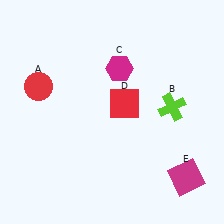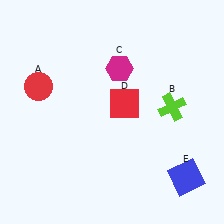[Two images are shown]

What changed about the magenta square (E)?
In Image 1, E is magenta. In Image 2, it changed to blue.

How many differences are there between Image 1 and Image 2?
There is 1 difference between the two images.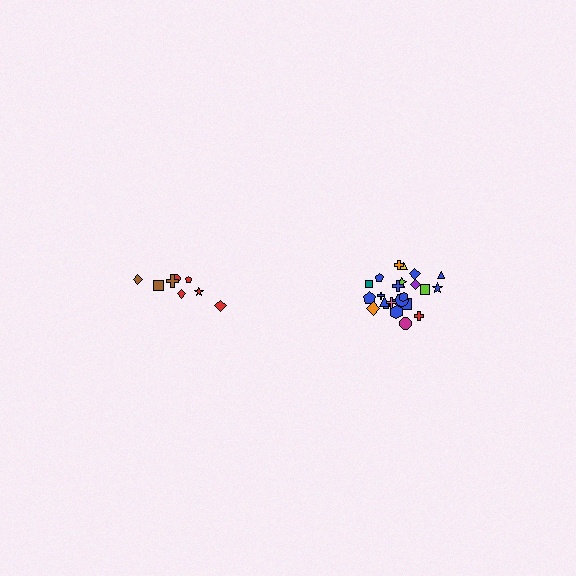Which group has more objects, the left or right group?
The right group.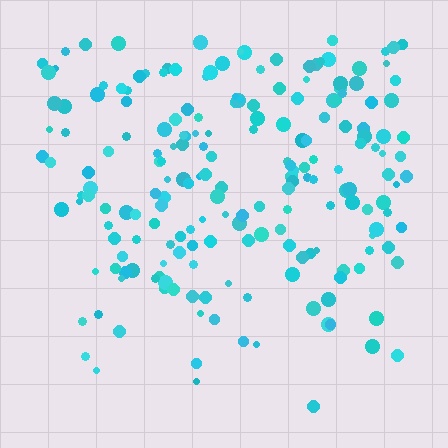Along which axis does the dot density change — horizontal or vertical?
Vertical.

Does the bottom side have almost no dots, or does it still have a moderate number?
Still a moderate number, just noticeably fewer than the top.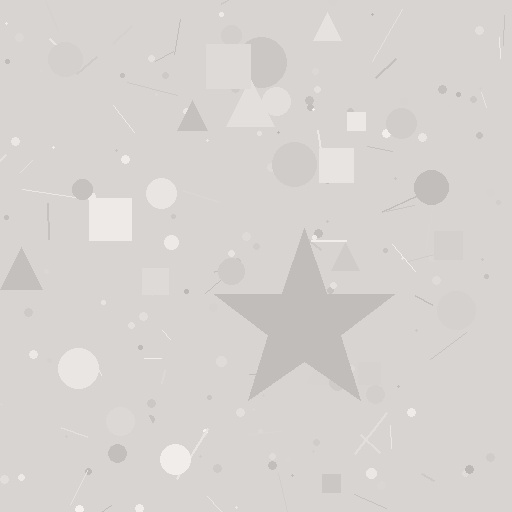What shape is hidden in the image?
A star is hidden in the image.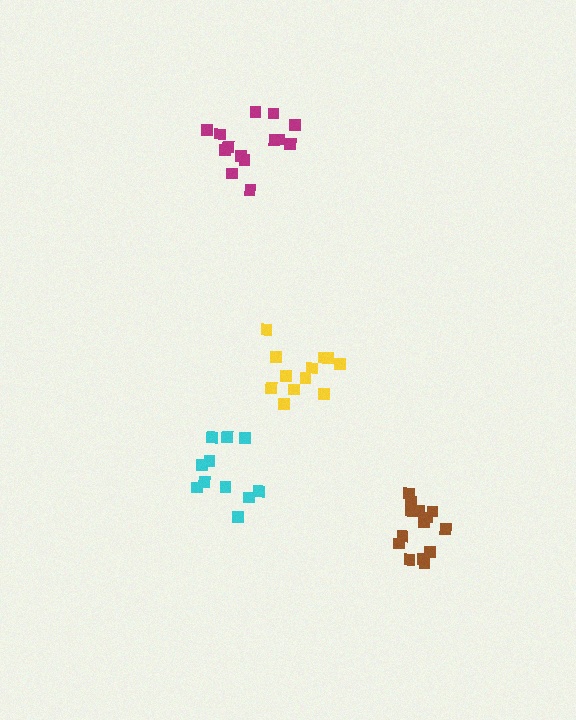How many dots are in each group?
Group 1: 12 dots, Group 2: 14 dots, Group 3: 14 dots, Group 4: 11 dots (51 total).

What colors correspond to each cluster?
The clusters are colored: yellow, brown, magenta, cyan.